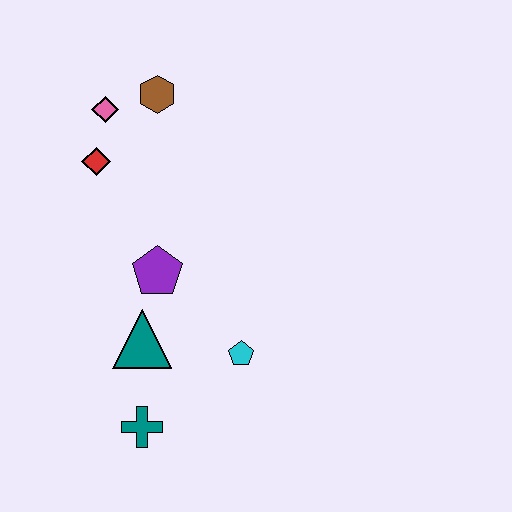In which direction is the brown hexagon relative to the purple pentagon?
The brown hexagon is above the purple pentagon.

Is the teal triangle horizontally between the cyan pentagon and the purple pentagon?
No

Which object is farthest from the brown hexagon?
The teal cross is farthest from the brown hexagon.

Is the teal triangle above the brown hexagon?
No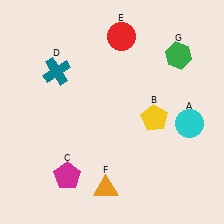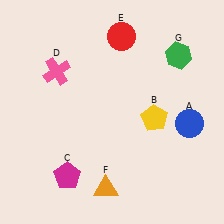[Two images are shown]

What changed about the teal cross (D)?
In Image 1, D is teal. In Image 2, it changed to pink.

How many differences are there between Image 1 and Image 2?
There are 2 differences between the two images.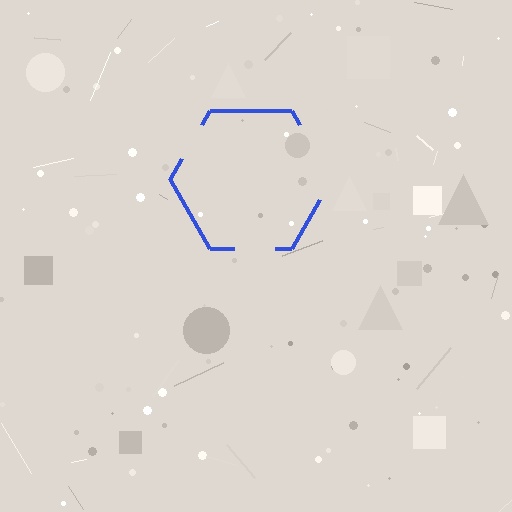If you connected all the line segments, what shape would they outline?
They would outline a hexagon.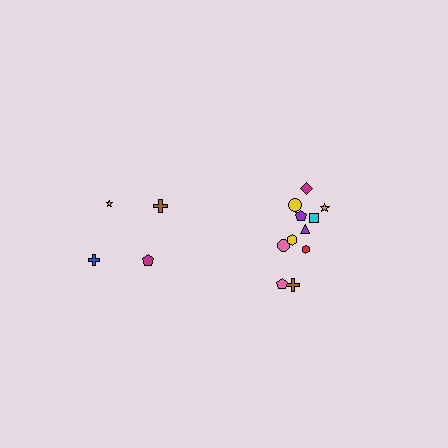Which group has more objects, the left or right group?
The right group.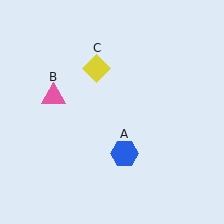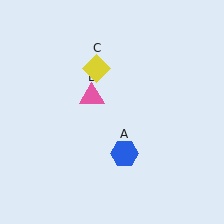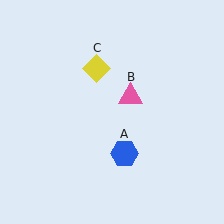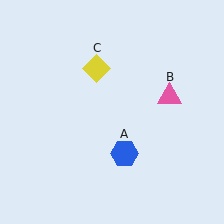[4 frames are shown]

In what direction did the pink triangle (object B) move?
The pink triangle (object B) moved right.